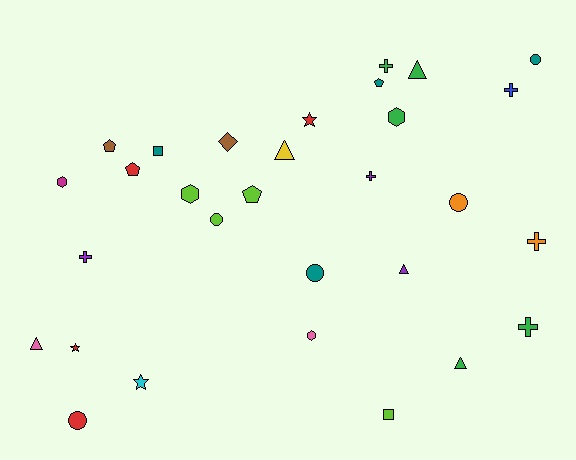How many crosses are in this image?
There are 6 crosses.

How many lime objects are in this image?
There are 4 lime objects.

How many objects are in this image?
There are 30 objects.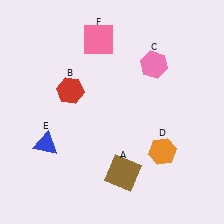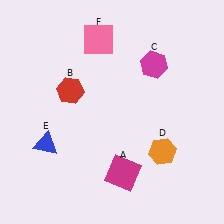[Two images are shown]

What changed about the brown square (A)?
In Image 1, A is brown. In Image 2, it changed to magenta.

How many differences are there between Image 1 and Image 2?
There are 2 differences between the two images.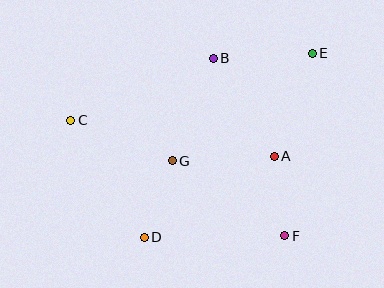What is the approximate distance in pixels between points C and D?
The distance between C and D is approximately 138 pixels.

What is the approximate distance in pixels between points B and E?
The distance between B and E is approximately 99 pixels.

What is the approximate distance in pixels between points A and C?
The distance between A and C is approximately 207 pixels.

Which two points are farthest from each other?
Points C and E are farthest from each other.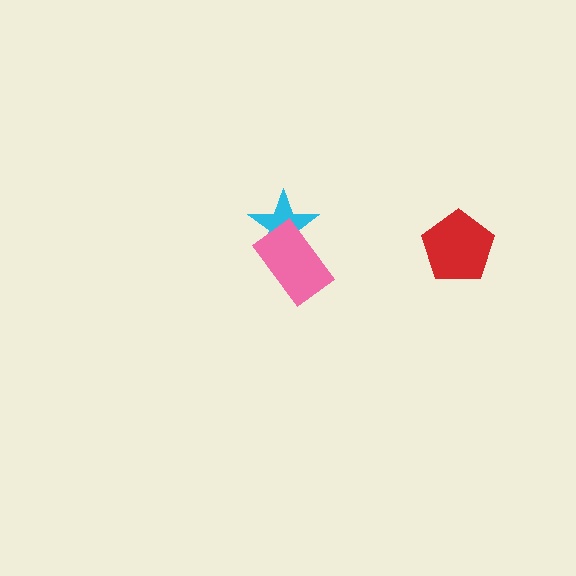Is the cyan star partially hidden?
Yes, it is partially covered by another shape.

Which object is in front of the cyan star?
The pink rectangle is in front of the cyan star.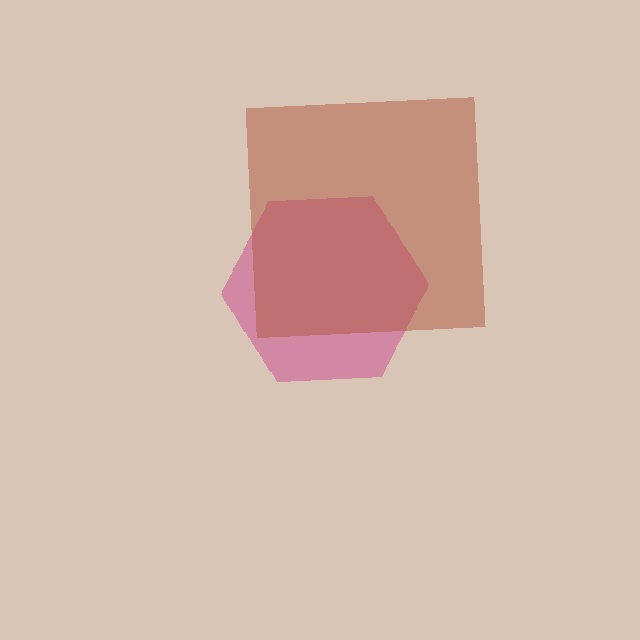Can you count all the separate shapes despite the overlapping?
Yes, there are 2 separate shapes.